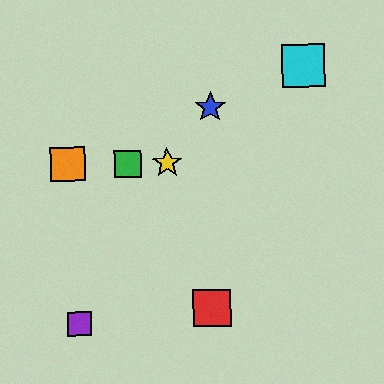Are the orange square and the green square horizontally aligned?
Yes, both are at y≈164.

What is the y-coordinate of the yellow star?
The yellow star is at y≈163.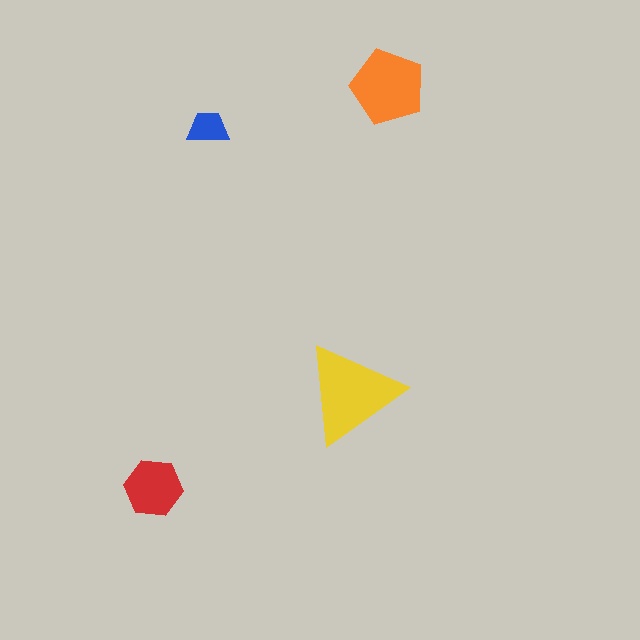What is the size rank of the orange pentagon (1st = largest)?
2nd.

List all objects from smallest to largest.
The blue trapezoid, the red hexagon, the orange pentagon, the yellow triangle.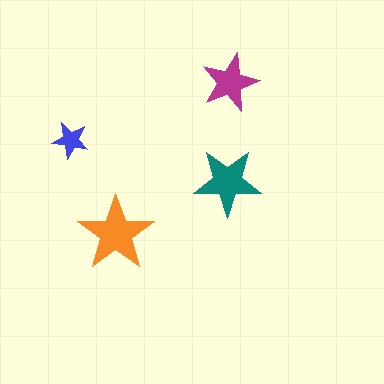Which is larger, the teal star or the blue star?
The teal one.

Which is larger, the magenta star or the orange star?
The orange one.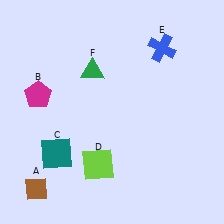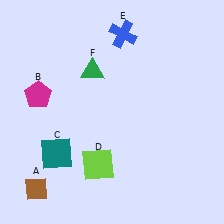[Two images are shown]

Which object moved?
The blue cross (E) moved left.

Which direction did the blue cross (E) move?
The blue cross (E) moved left.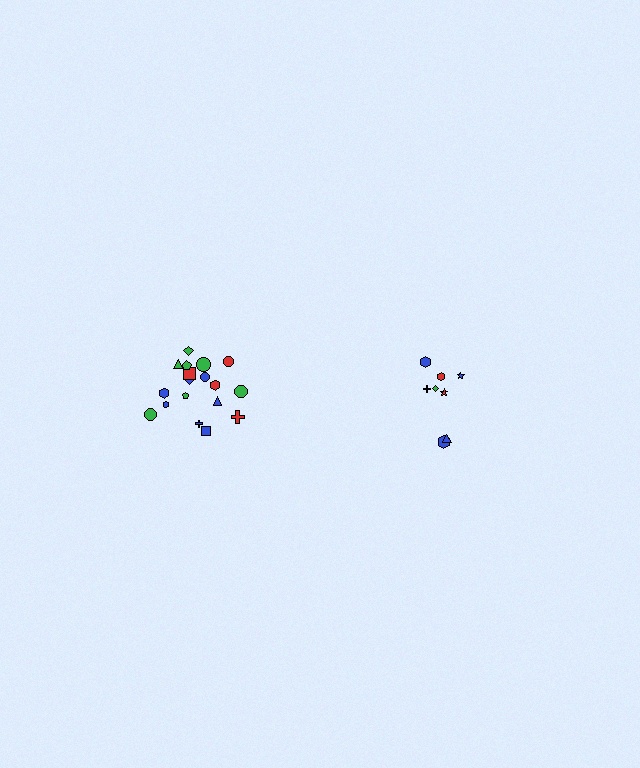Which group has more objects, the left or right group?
The left group.